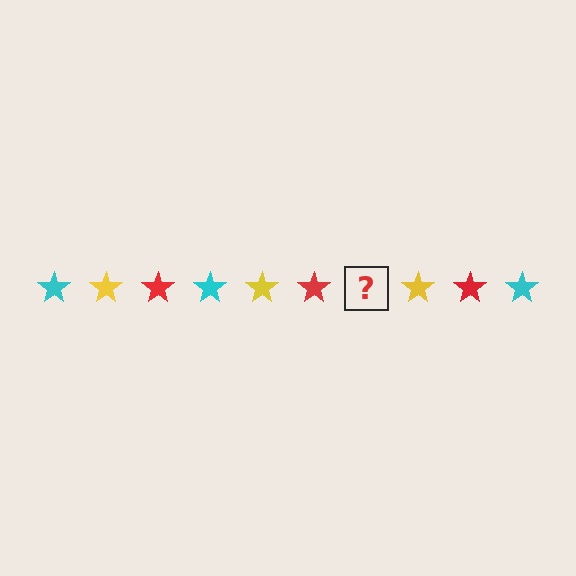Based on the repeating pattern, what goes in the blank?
The blank should be a cyan star.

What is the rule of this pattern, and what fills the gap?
The rule is that the pattern cycles through cyan, yellow, red stars. The gap should be filled with a cyan star.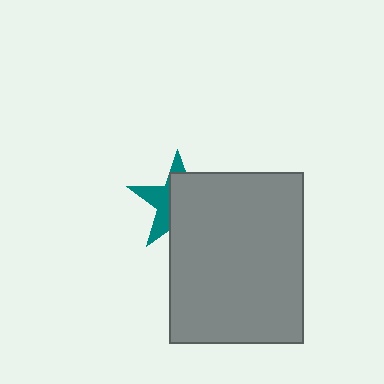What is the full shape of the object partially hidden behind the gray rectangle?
The partially hidden object is a teal star.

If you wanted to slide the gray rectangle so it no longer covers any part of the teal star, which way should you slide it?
Slide it toward the lower-right — that is the most direct way to separate the two shapes.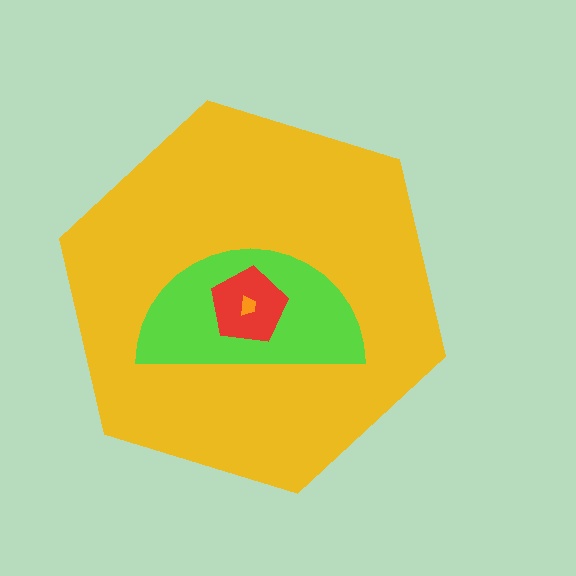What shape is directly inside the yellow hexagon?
The lime semicircle.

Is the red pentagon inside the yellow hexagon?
Yes.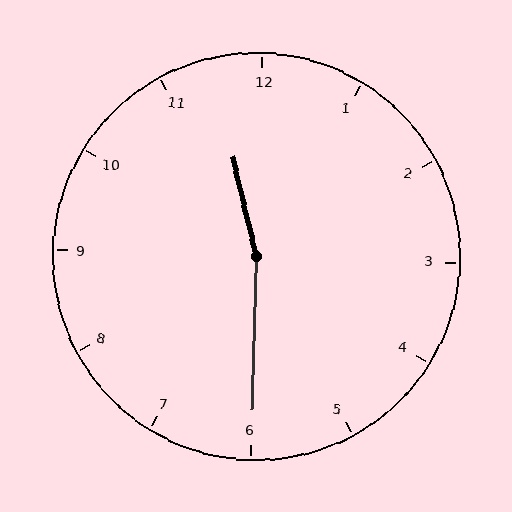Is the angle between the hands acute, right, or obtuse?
It is obtuse.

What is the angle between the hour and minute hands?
Approximately 165 degrees.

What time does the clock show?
11:30.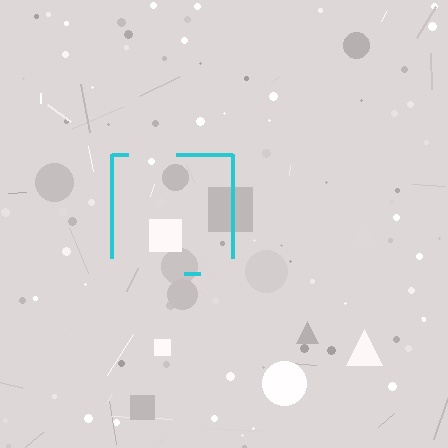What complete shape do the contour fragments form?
The contour fragments form a square.